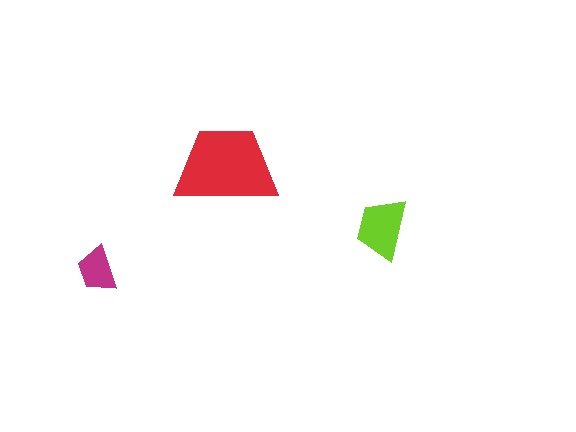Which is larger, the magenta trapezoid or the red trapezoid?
The red one.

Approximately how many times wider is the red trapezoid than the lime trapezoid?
About 1.5 times wider.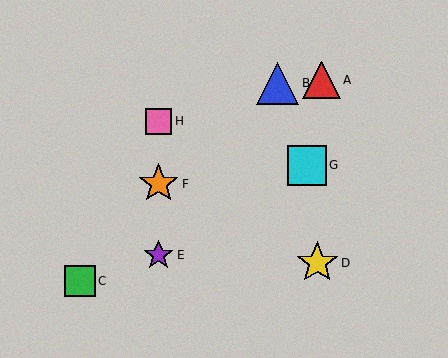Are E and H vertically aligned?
Yes, both are at x≈159.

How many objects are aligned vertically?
3 objects (E, F, H) are aligned vertically.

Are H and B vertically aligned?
No, H is at x≈159 and B is at x≈278.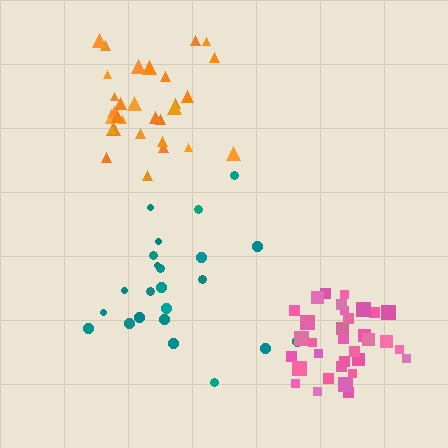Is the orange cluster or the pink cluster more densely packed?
Pink.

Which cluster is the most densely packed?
Pink.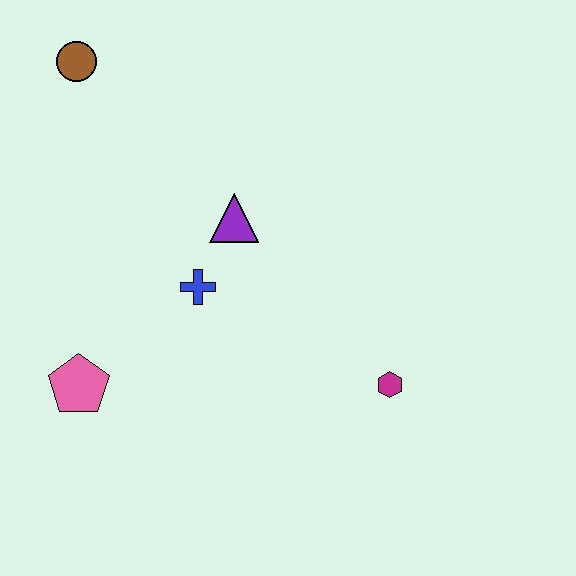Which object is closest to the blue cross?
The purple triangle is closest to the blue cross.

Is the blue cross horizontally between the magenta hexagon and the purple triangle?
No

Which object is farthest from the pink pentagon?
The brown circle is farthest from the pink pentagon.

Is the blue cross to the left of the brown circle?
No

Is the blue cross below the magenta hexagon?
No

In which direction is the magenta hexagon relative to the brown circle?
The magenta hexagon is below the brown circle.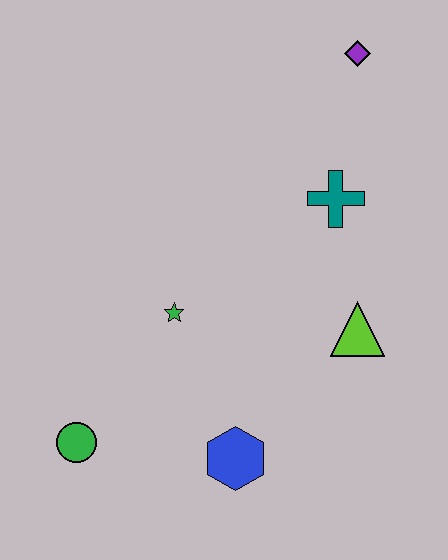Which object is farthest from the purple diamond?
The green circle is farthest from the purple diamond.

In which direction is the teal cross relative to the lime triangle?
The teal cross is above the lime triangle.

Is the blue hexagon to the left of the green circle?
No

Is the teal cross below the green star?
No